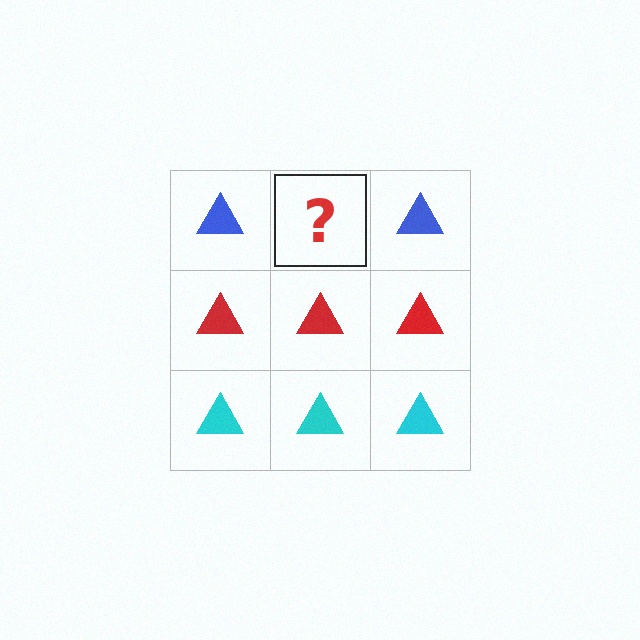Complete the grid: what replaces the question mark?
The question mark should be replaced with a blue triangle.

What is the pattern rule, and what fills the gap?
The rule is that each row has a consistent color. The gap should be filled with a blue triangle.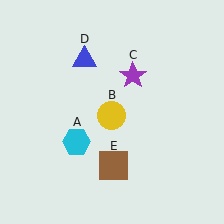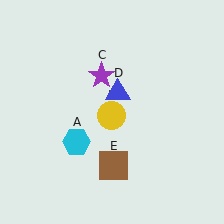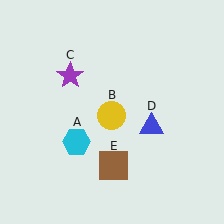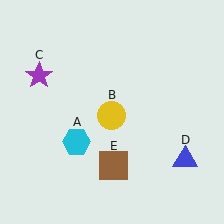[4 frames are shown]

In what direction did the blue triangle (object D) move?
The blue triangle (object D) moved down and to the right.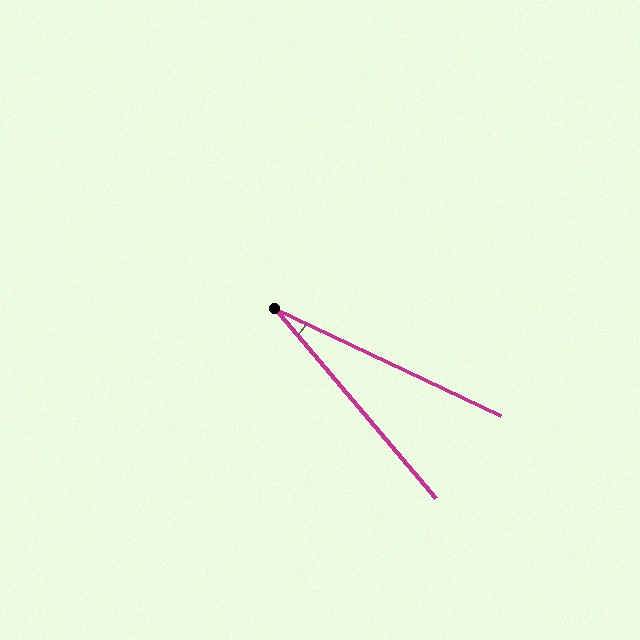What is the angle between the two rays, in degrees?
Approximately 24 degrees.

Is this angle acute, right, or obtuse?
It is acute.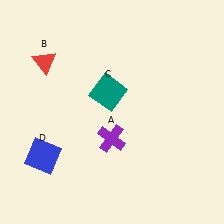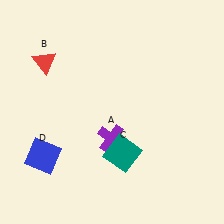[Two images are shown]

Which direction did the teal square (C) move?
The teal square (C) moved down.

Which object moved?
The teal square (C) moved down.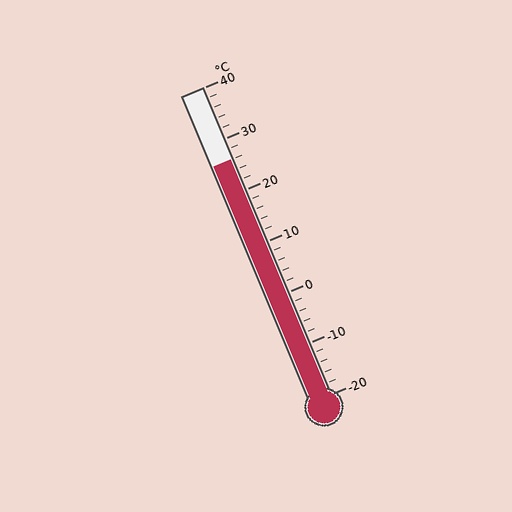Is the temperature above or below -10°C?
The temperature is above -10°C.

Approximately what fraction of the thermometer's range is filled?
The thermometer is filled to approximately 75% of its range.